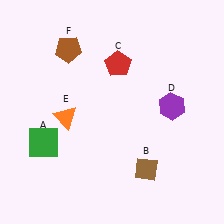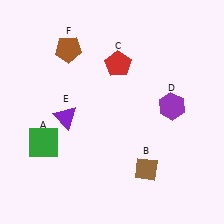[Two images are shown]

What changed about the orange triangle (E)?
In Image 1, E is orange. In Image 2, it changed to purple.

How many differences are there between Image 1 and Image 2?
There is 1 difference between the two images.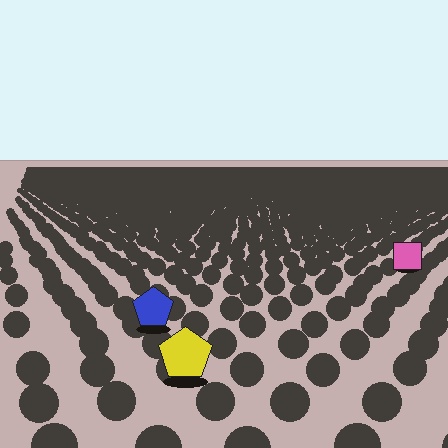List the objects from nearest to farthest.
From nearest to farthest: the yellow pentagon, the blue pentagon, the pink square.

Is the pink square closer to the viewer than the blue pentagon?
No. The blue pentagon is closer — you can tell from the texture gradient: the ground texture is coarser near it.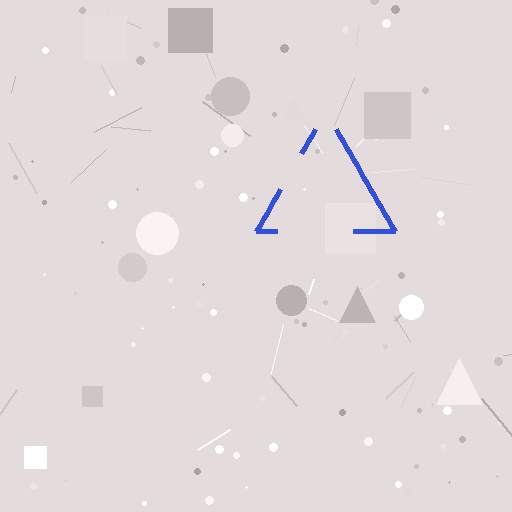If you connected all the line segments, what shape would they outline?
They would outline a triangle.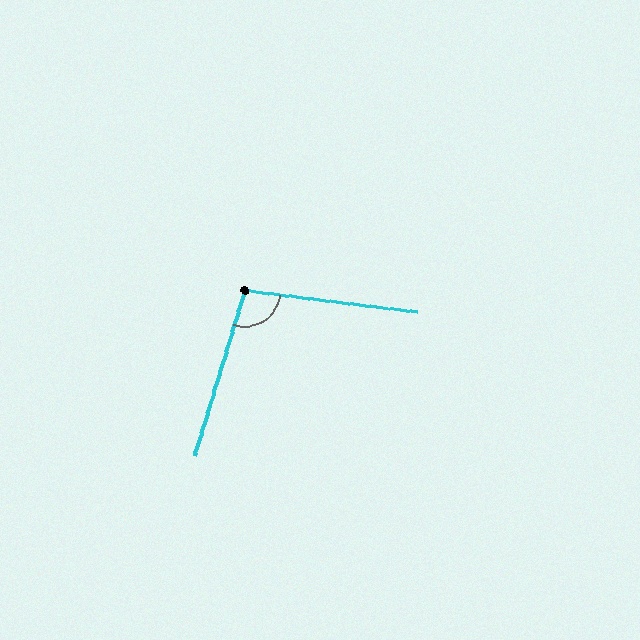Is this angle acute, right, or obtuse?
It is obtuse.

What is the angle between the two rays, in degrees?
Approximately 100 degrees.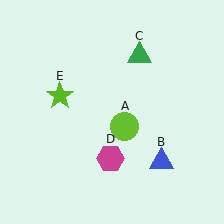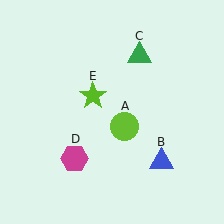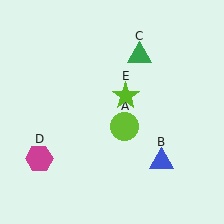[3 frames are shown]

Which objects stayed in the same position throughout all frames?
Lime circle (object A) and blue triangle (object B) and green triangle (object C) remained stationary.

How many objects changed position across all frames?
2 objects changed position: magenta hexagon (object D), lime star (object E).